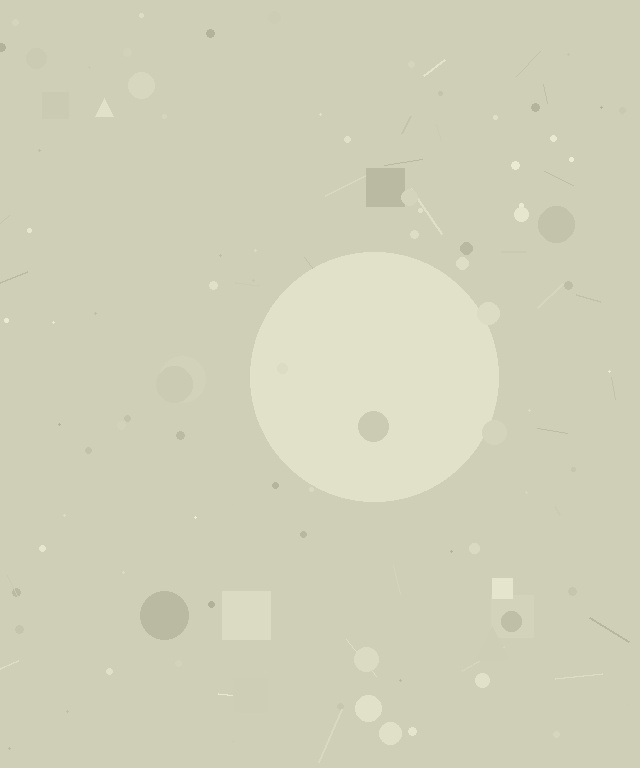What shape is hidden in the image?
A circle is hidden in the image.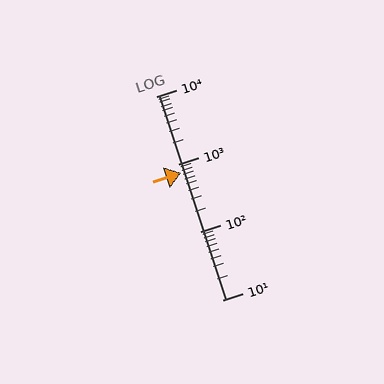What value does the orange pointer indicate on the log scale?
The pointer indicates approximately 740.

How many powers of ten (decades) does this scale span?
The scale spans 3 decades, from 10 to 10000.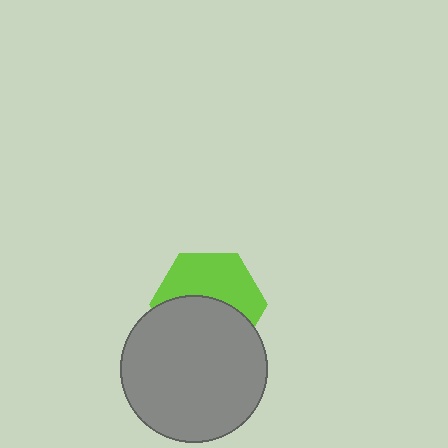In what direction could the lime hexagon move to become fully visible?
The lime hexagon could move up. That would shift it out from behind the gray circle entirely.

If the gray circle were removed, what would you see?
You would see the complete lime hexagon.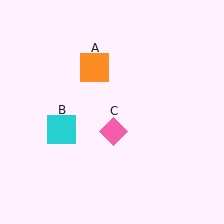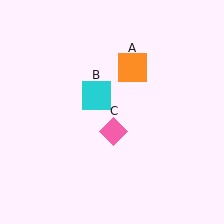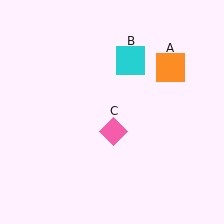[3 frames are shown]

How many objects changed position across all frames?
2 objects changed position: orange square (object A), cyan square (object B).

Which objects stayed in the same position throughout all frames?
Pink diamond (object C) remained stationary.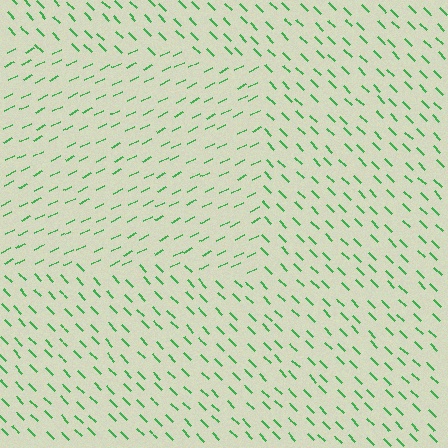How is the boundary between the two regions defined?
The boundary is defined purely by a change in line orientation (approximately 72 degrees difference). All lines are the same color and thickness.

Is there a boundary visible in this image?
Yes, there is a texture boundary formed by a change in line orientation.